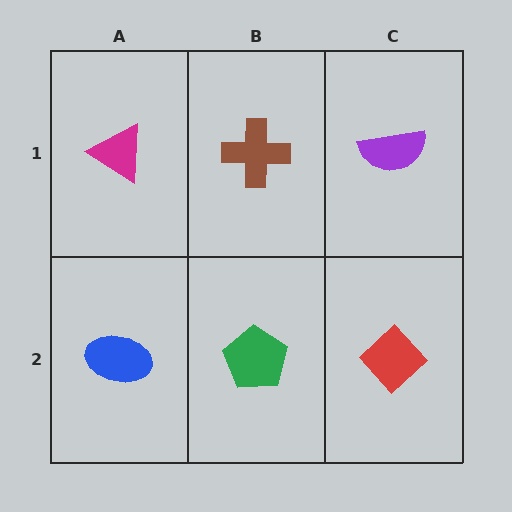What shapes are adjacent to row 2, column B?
A brown cross (row 1, column B), a blue ellipse (row 2, column A), a red diamond (row 2, column C).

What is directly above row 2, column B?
A brown cross.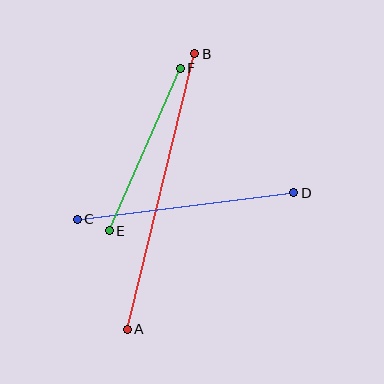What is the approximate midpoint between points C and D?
The midpoint is at approximately (186, 206) pixels.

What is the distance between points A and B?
The distance is approximately 284 pixels.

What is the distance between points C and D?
The distance is approximately 218 pixels.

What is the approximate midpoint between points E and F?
The midpoint is at approximately (145, 149) pixels.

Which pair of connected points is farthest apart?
Points A and B are farthest apart.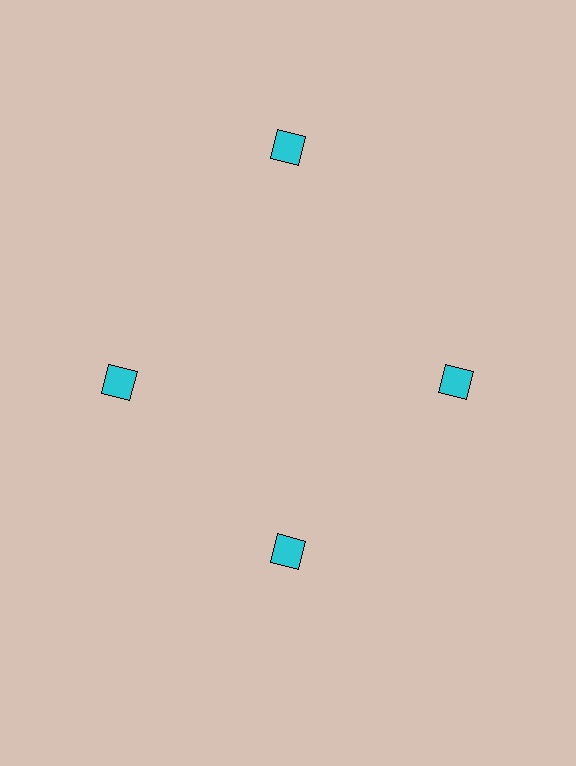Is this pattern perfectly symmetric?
No. The 4 cyan diamonds are arranged in a ring, but one element near the 12 o'clock position is pushed outward from the center, breaking the 4-fold rotational symmetry.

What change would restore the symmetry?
The symmetry would be restored by moving it inward, back onto the ring so that all 4 diamonds sit at equal angles and equal distance from the center.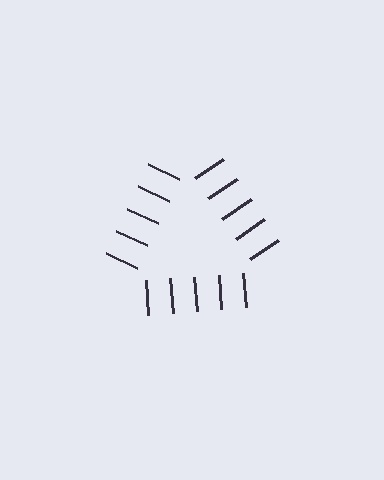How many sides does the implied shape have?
3 sides — the line-ends trace a triangle.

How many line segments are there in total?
15 — 5 along each of the 3 edges.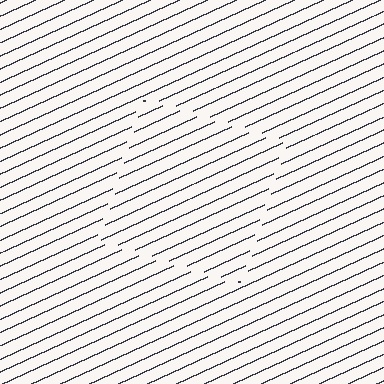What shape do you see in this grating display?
An illusory square. The interior of the shape contains the same grating, shifted by half a period — the contour is defined by the phase discontinuity where line-ends from the inner and outer gratings abut.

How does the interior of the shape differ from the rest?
The interior of the shape contains the same grating, shifted by half a period — the contour is defined by the phase discontinuity where line-ends from the inner and outer gratings abut.